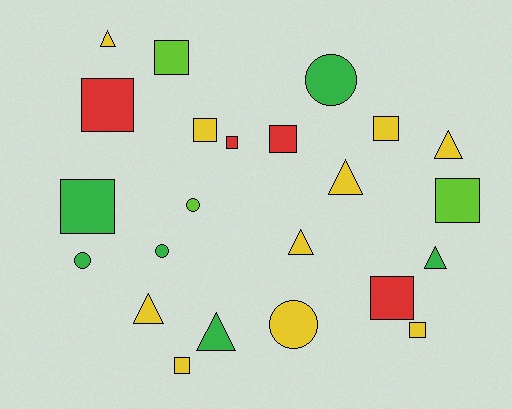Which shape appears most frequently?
Square, with 11 objects.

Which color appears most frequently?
Yellow, with 10 objects.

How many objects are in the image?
There are 23 objects.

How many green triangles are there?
There are 2 green triangles.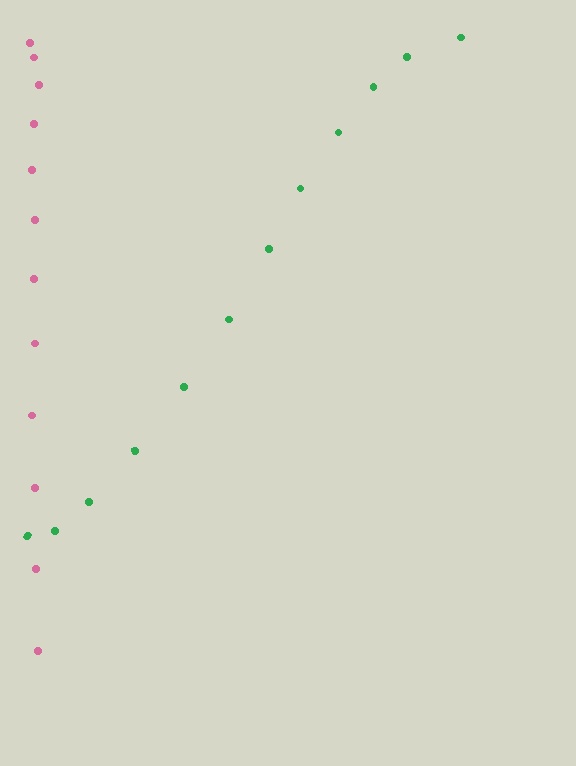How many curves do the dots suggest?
There are 2 distinct paths.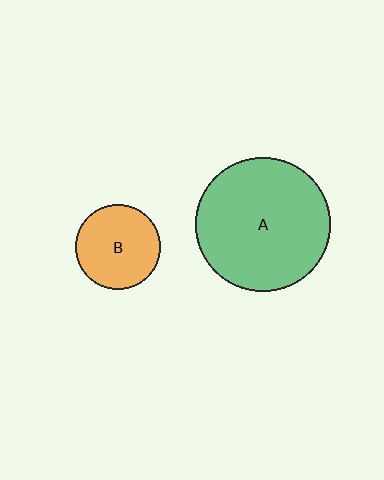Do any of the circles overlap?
No, none of the circles overlap.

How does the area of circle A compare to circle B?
Approximately 2.5 times.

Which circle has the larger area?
Circle A (green).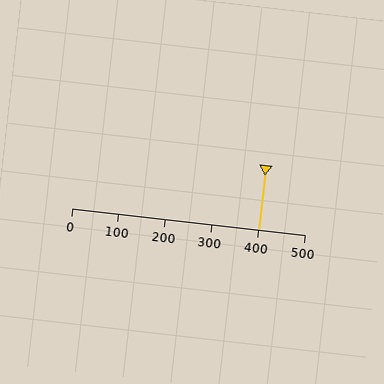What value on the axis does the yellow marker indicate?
The marker indicates approximately 400.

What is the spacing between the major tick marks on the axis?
The major ticks are spaced 100 apart.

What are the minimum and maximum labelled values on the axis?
The axis runs from 0 to 500.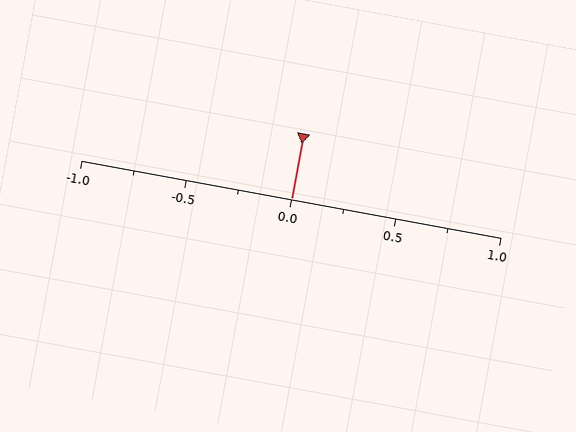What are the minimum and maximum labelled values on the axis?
The axis runs from -1.0 to 1.0.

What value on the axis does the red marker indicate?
The marker indicates approximately 0.